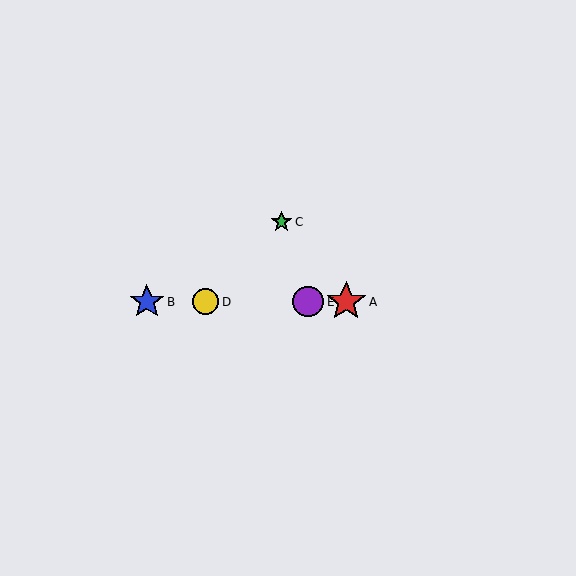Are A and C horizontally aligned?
No, A is at y≈302 and C is at y≈222.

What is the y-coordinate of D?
Object D is at y≈302.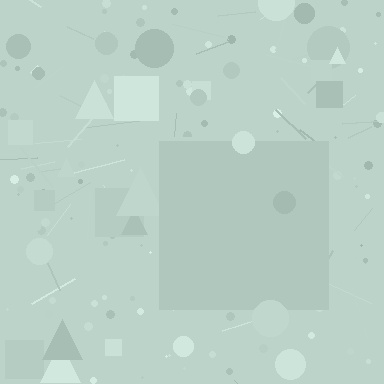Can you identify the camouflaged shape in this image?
The camouflaged shape is a square.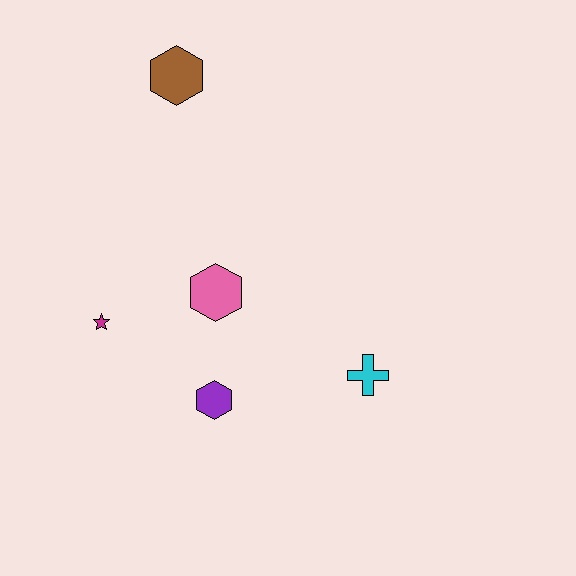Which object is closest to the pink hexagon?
The purple hexagon is closest to the pink hexagon.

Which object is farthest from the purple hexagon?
The brown hexagon is farthest from the purple hexagon.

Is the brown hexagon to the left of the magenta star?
No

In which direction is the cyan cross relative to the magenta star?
The cyan cross is to the right of the magenta star.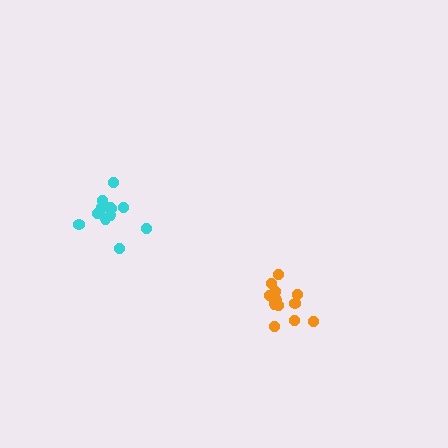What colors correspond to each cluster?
The clusters are colored: orange, cyan.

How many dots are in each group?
Group 1: 14 dots, Group 2: 13 dots (27 total).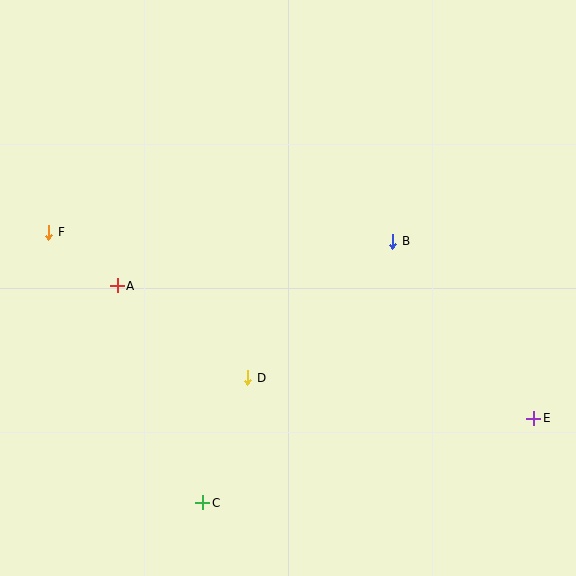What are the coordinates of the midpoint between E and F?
The midpoint between E and F is at (291, 325).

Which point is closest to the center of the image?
Point D at (248, 378) is closest to the center.